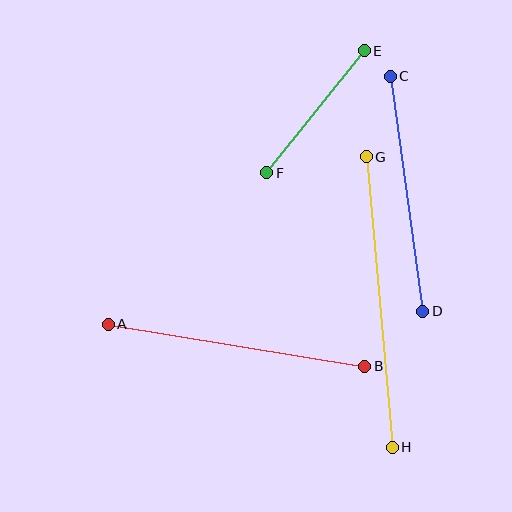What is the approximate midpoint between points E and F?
The midpoint is at approximately (315, 112) pixels.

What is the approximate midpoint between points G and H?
The midpoint is at approximately (379, 302) pixels.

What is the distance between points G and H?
The distance is approximately 291 pixels.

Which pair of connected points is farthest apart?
Points G and H are farthest apart.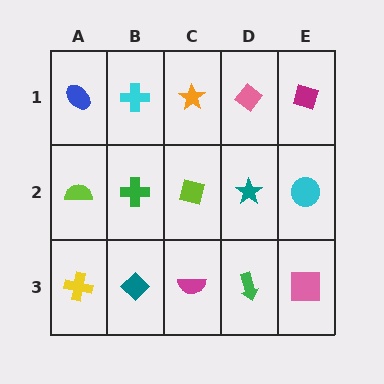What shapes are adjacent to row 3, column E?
A cyan circle (row 2, column E), a green arrow (row 3, column D).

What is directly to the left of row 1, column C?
A cyan cross.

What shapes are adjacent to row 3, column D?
A teal star (row 2, column D), a magenta semicircle (row 3, column C), a pink square (row 3, column E).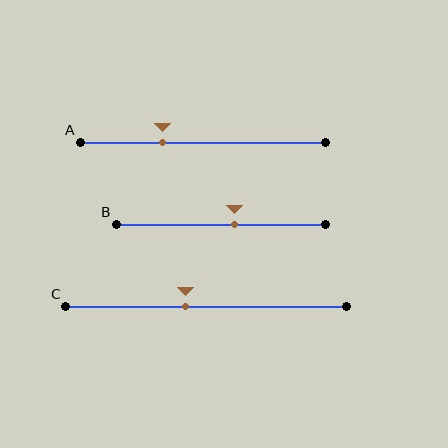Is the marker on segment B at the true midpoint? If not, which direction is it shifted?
No, the marker on segment B is shifted to the right by about 7% of the segment length.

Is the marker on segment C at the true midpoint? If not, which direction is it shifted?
No, the marker on segment C is shifted to the left by about 7% of the segment length.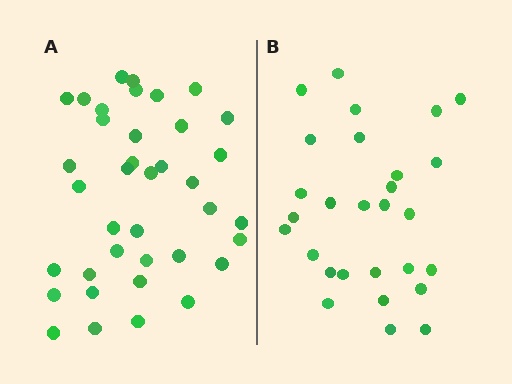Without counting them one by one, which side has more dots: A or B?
Region A (the left region) has more dots.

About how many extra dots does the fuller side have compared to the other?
Region A has roughly 10 or so more dots than region B.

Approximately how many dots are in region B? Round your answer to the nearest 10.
About 30 dots. (The exact count is 28, which rounds to 30.)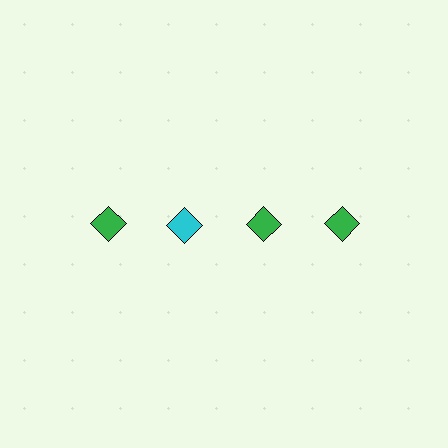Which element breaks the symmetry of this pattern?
The cyan diamond in the top row, second from left column breaks the symmetry. All other shapes are green diamonds.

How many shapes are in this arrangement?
There are 4 shapes arranged in a grid pattern.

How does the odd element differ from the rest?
It has a different color: cyan instead of green.